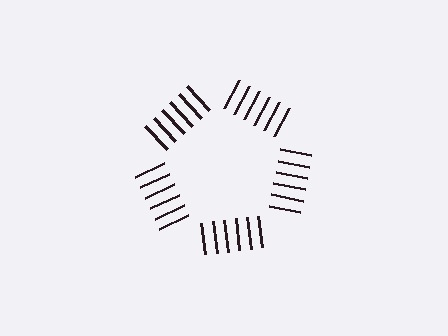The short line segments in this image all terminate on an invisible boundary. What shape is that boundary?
An illusory pentagon — the line segments terminate on its edges but no continuous stroke is drawn.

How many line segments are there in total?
30 — 6 along each of the 5 edges.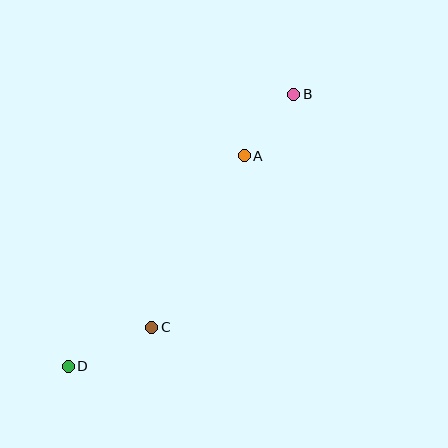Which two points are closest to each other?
Points A and B are closest to each other.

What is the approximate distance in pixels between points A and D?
The distance between A and D is approximately 274 pixels.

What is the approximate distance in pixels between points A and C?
The distance between A and C is approximately 195 pixels.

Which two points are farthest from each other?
Points B and D are farthest from each other.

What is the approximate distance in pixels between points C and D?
The distance between C and D is approximately 92 pixels.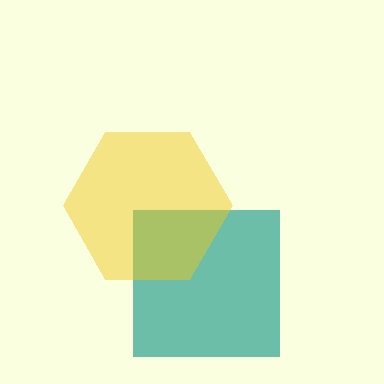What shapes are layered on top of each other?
The layered shapes are: a teal square, a yellow hexagon.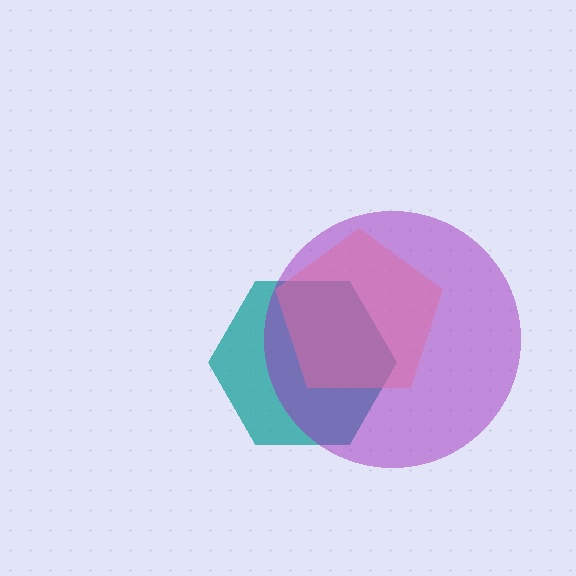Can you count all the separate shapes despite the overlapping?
Yes, there are 3 separate shapes.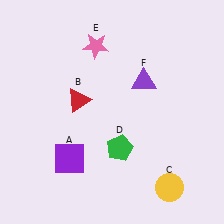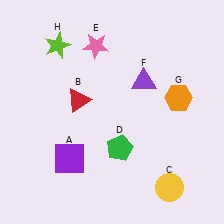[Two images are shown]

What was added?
An orange hexagon (G), a lime star (H) were added in Image 2.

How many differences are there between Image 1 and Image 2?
There are 2 differences between the two images.